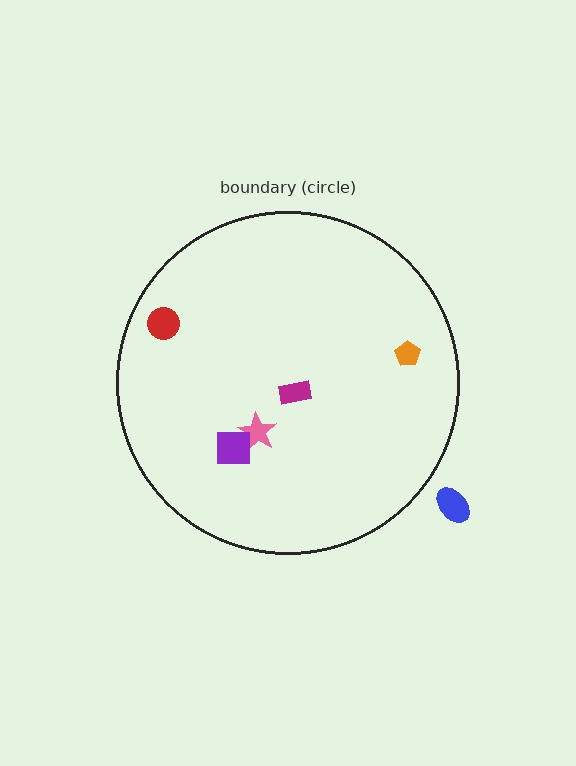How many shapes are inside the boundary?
5 inside, 1 outside.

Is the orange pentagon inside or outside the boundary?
Inside.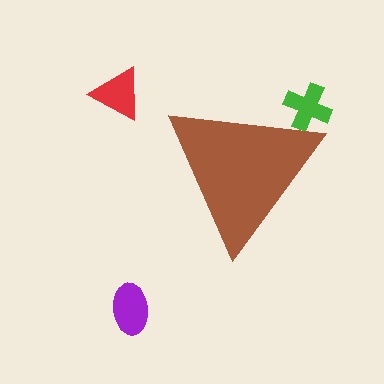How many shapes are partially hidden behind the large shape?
1 shape is partially hidden.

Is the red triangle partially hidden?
No, the red triangle is fully visible.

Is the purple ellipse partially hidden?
No, the purple ellipse is fully visible.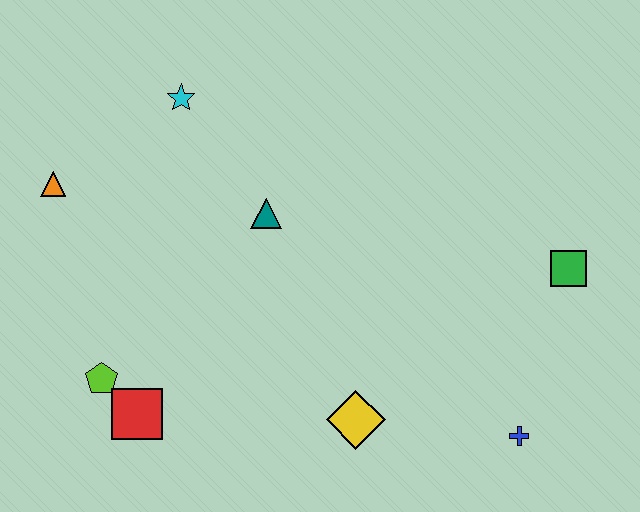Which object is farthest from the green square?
The orange triangle is farthest from the green square.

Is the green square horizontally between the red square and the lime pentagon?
No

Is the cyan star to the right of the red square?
Yes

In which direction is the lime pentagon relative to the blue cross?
The lime pentagon is to the left of the blue cross.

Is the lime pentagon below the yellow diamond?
No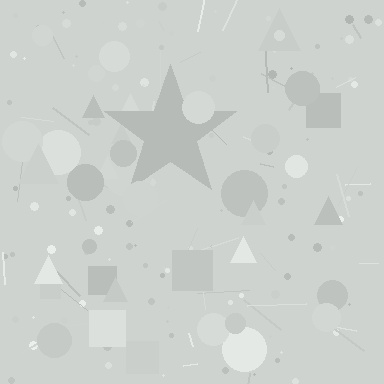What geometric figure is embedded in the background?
A star is embedded in the background.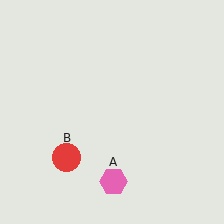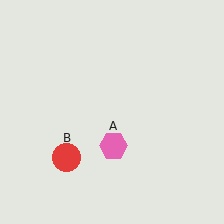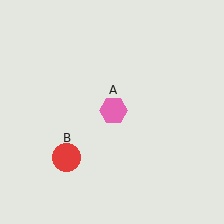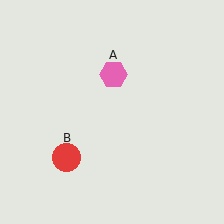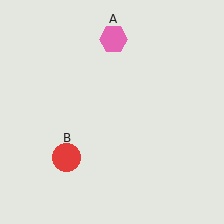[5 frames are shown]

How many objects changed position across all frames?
1 object changed position: pink hexagon (object A).